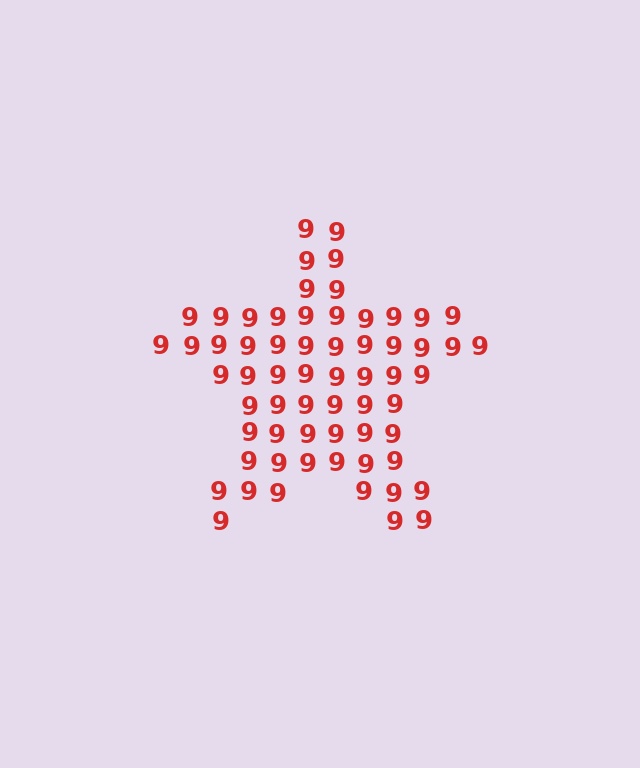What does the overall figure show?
The overall figure shows a star.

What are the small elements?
The small elements are digit 9's.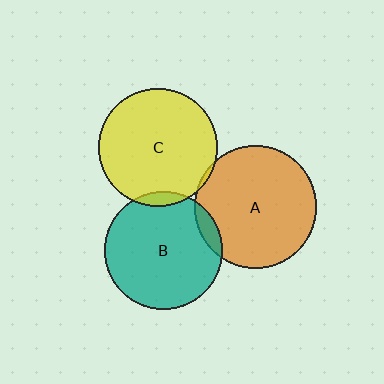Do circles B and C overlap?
Yes.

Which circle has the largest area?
Circle A (orange).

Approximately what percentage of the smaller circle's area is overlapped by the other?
Approximately 5%.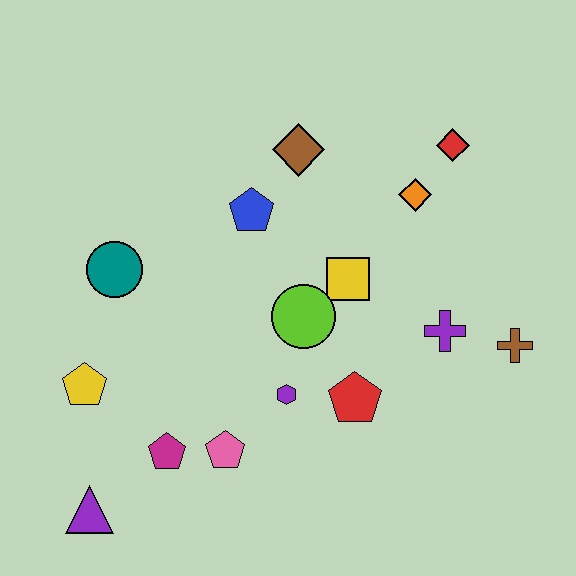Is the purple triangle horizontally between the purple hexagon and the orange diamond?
No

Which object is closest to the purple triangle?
The magenta pentagon is closest to the purple triangle.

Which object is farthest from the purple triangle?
The red diamond is farthest from the purple triangle.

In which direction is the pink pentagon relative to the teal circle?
The pink pentagon is below the teal circle.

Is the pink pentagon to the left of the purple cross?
Yes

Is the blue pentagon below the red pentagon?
No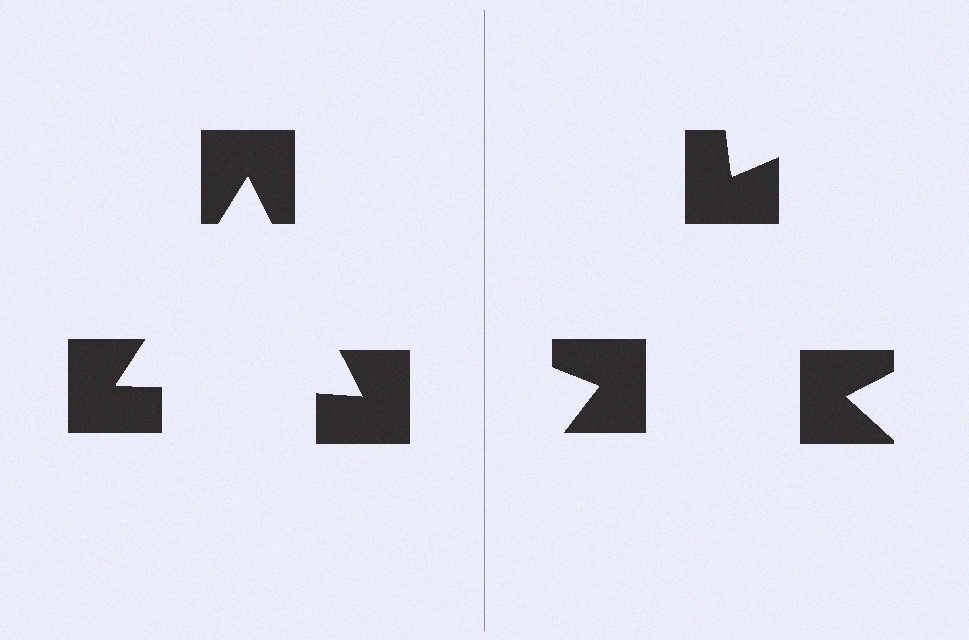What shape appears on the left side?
An illusory triangle.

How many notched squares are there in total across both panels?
6 — 3 on each side.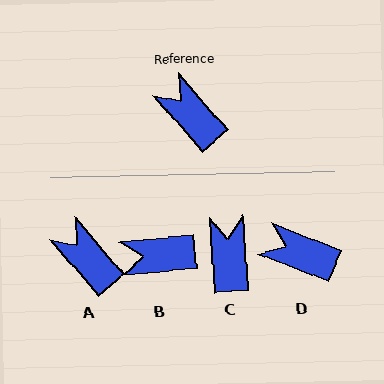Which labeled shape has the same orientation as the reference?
A.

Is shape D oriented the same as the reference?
No, it is off by about 27 degrees.